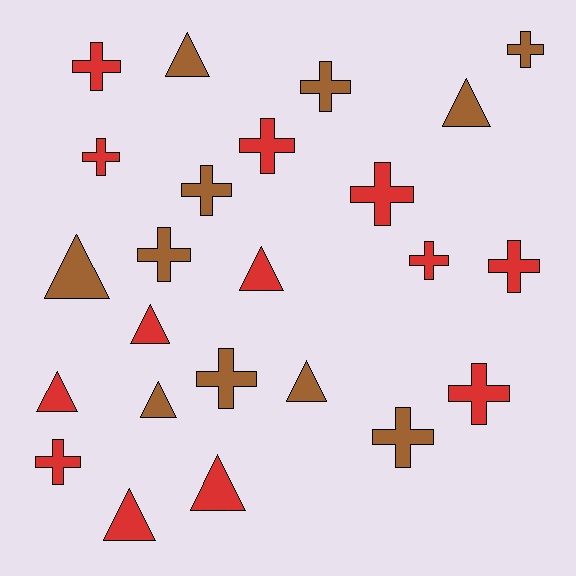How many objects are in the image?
There are 24 objects.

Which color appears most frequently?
Red, with 13 objects.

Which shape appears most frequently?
Cross, with 14 objects.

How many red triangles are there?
There are 5 red triangles.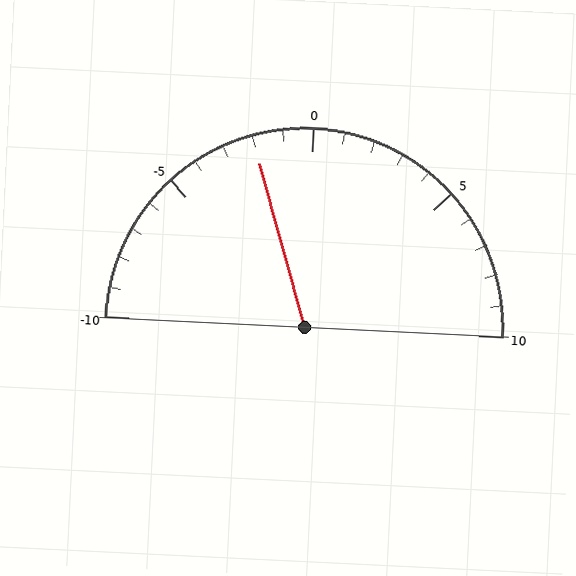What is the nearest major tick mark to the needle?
The nearest major tick mark is 0.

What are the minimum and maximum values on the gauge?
The gauge ranges from -10 to 10.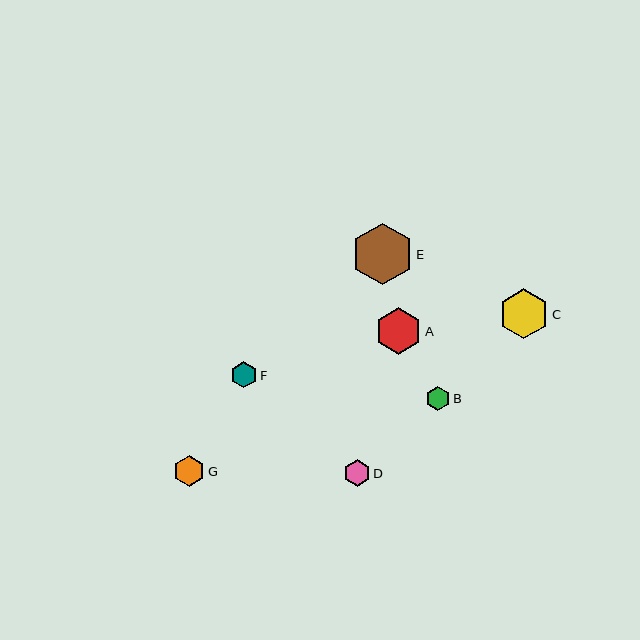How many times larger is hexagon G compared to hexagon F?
Hexagon G is approximately 1.2 times the size of hexagon F.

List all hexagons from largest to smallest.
From largest to smallest: E, C, A, G, D, F, B.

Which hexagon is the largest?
Hexagon E is the largest with a size of approximately 61 pixels.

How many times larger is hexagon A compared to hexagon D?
Hexagon A is approximately 1.8 times the size of hexagon D.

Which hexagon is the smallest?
Hexagon B is the smallest with a size of approximately 24 pixels.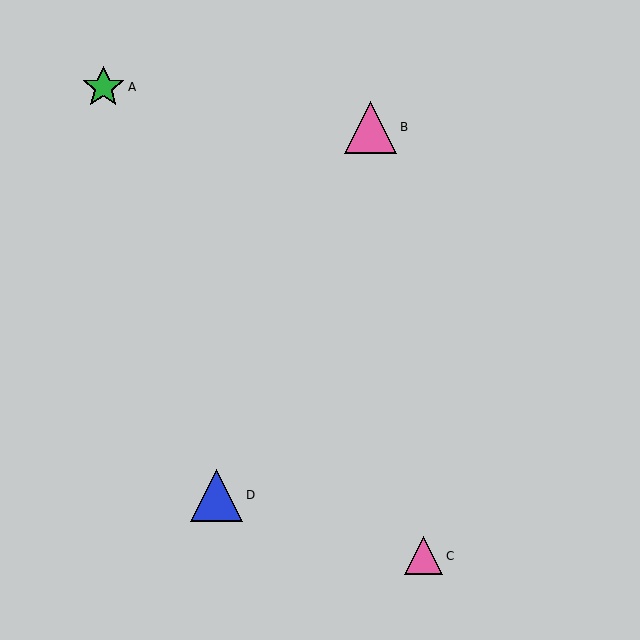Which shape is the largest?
The blue triangle (labeled D) is the largest.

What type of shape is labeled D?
Shape D is a blue triangle.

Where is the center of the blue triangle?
The center of the blue triangle is at (216, 495).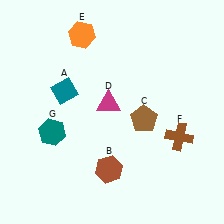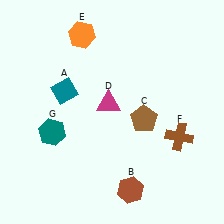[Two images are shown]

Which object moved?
The brown hexagon (B) moved right.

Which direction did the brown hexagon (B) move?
The brown hexagon (B) moved right.